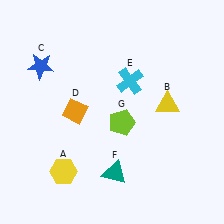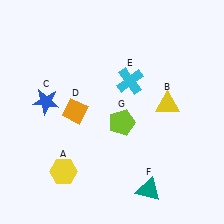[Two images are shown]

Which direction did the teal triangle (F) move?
The teal triangle (F) moved right.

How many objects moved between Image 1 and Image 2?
2 objects moved between the two images.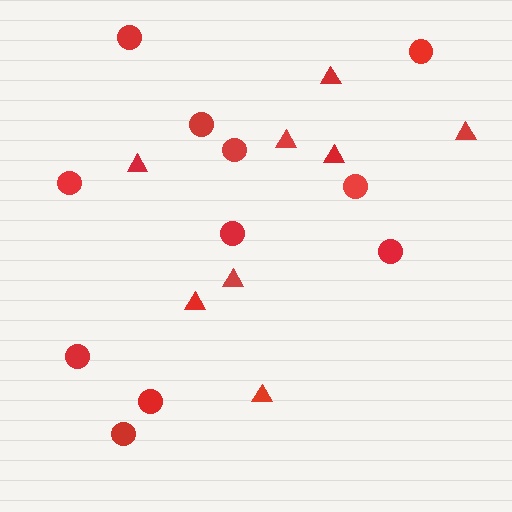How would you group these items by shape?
There are 2 groups: one group of triangles (8) and one group of circles (11).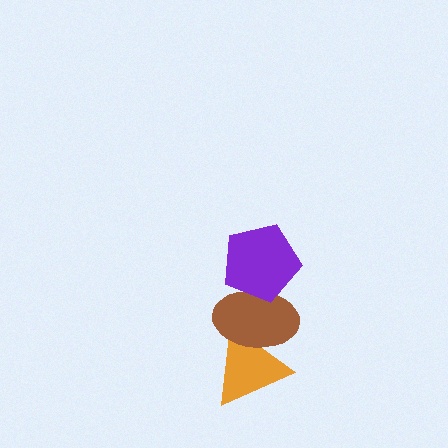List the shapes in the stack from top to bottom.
From top to bottom: the purple pentagon, the brown ellipse, the orange triangle.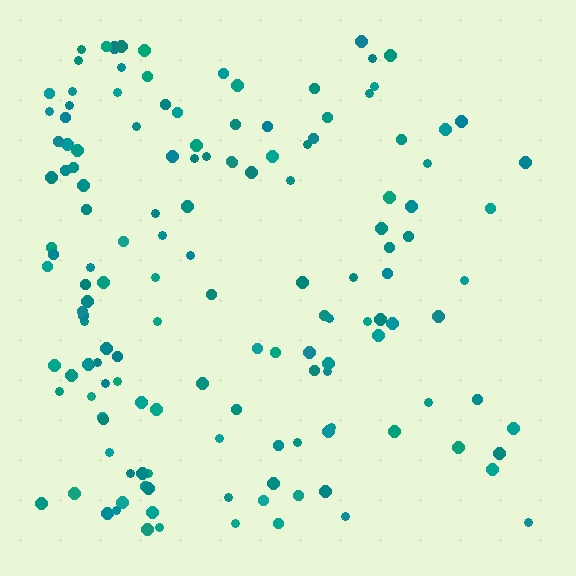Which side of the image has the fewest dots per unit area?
The right.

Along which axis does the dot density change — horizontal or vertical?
Horizontal.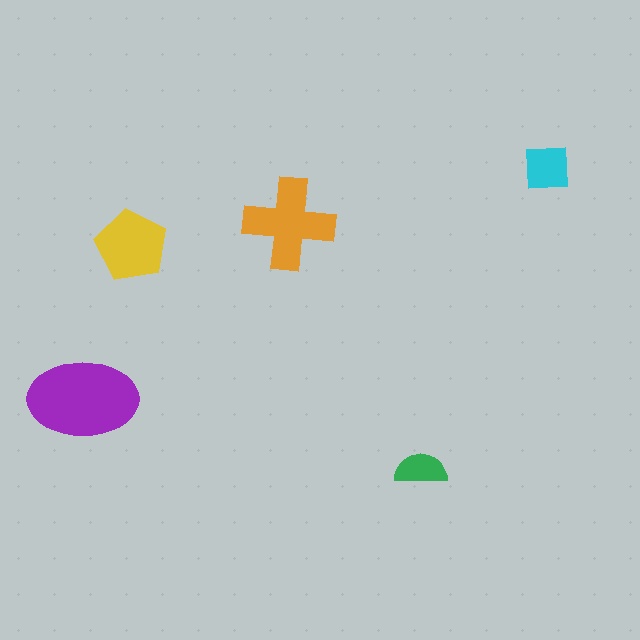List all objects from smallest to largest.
The green semicircle, the cyan square, the yellow pentagon, the orange cross, the purple ellipse.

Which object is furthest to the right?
The cyan square is rightmost.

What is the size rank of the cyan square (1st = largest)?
4th.